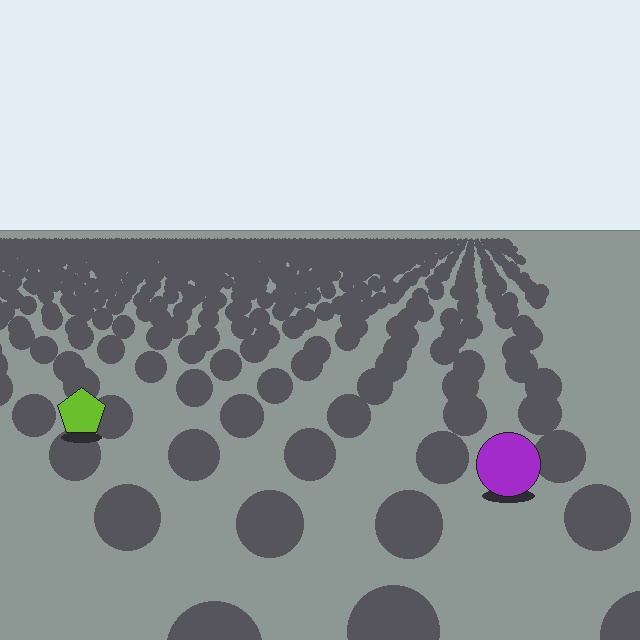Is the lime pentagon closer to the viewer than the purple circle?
No. The purple circle is closer — you can tell from the texture gradient: the ground texture is coarser near it.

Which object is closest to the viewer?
The purple circle is closest. The texture marks near it are larger and more spread out.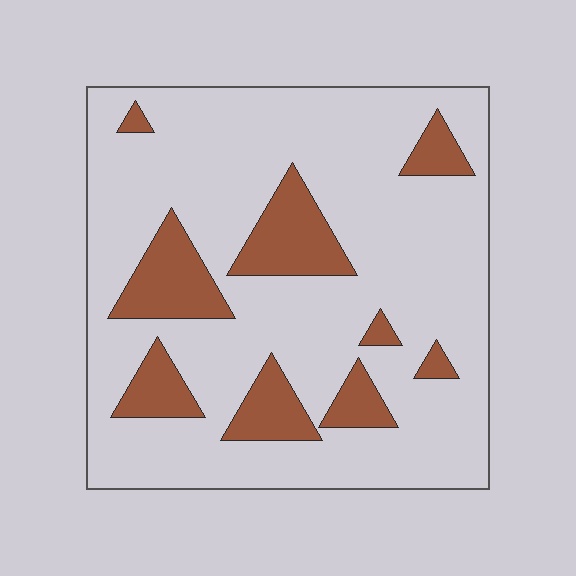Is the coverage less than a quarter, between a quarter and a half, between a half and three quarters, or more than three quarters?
Less than a quarter.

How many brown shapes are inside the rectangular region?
9.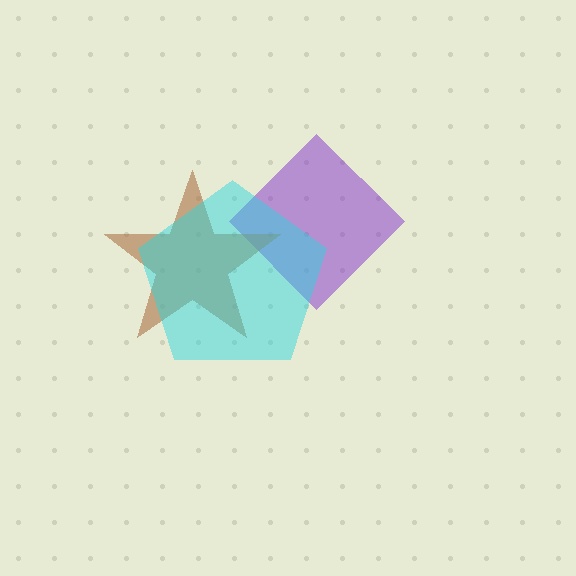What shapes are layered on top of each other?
The layered shapes are: a purple diamond, a brown star, a cyan pentagon.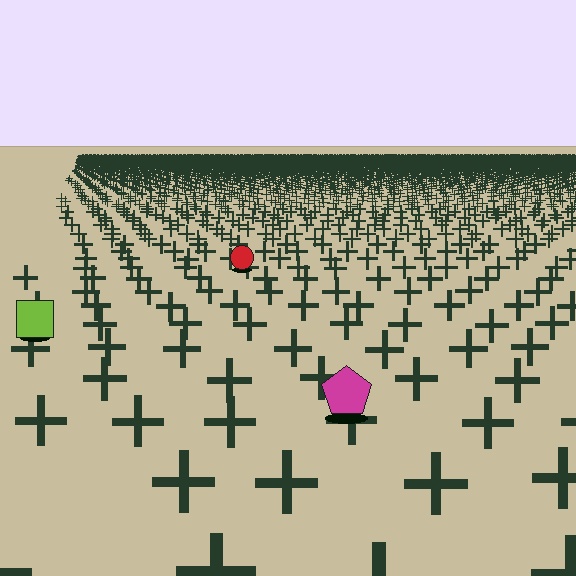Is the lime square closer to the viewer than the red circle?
Yes. The lime square is closer — you can tell from the texture gradient: the ground texture is coarser near it.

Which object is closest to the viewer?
The magenta pentagon is closest. The texture marks near it are larger and more spread out.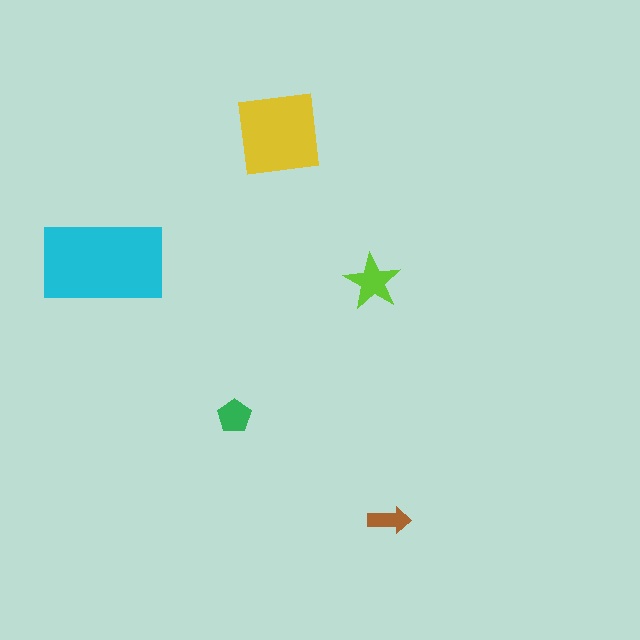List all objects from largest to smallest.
The cyan rectangle, the yellow square, the lime star, the green pentagon, the brown arrow.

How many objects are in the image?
There are 5 objects in the image.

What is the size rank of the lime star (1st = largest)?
3rd.